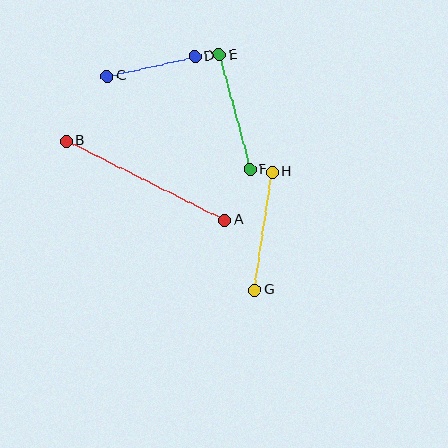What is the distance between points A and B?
The distance is approximately 177 pixels.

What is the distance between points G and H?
The distance is approximately 120 pixels.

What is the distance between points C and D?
The distance is approximately 90 pixels.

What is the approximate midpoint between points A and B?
The midpoint is at approximately (145, 181) pixels.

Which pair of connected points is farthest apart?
Points A and B are farthest apart.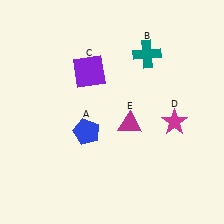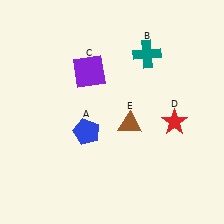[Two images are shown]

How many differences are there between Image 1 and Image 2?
There are 2 differences between the two images.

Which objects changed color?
D changed from magenta to red. E changed from magenta to brown.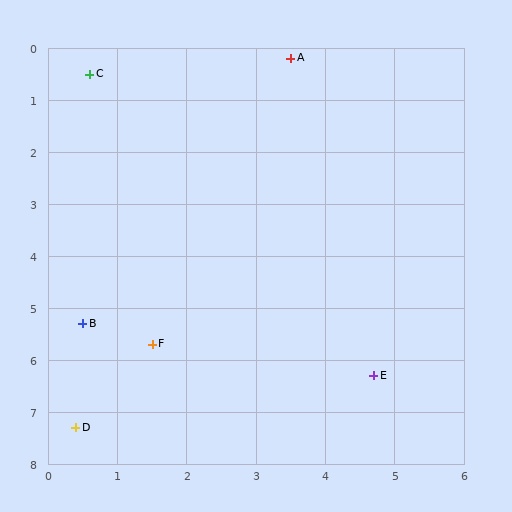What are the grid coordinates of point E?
Point E is at approximately (4.7, 6.3).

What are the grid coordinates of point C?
Point C is at approximately (0.6, 0.5).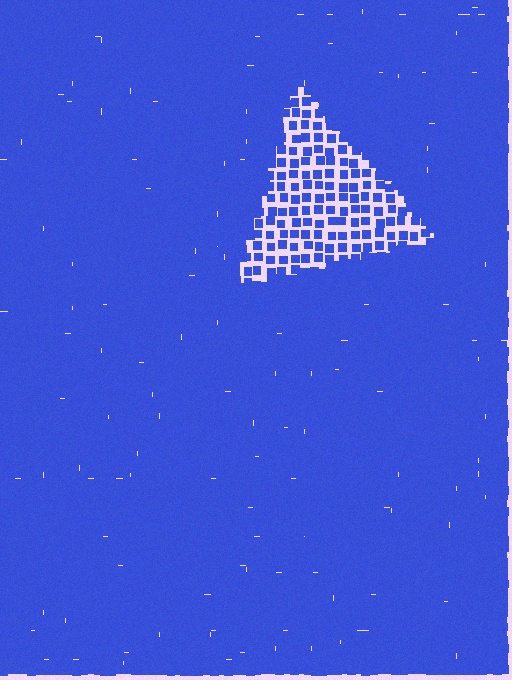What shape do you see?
I see a triangle.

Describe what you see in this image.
The image contains small blue elements arranged at two different densities. A triangle-shaped region is visible where the elements are less densely packed than the surrounding area.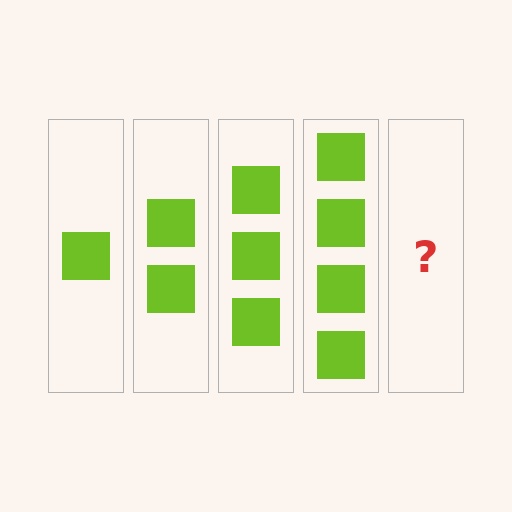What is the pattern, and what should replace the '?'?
The pattern is that each step adds one more square. The '?' should be 5 squares.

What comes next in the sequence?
The next element should be 5 squares.